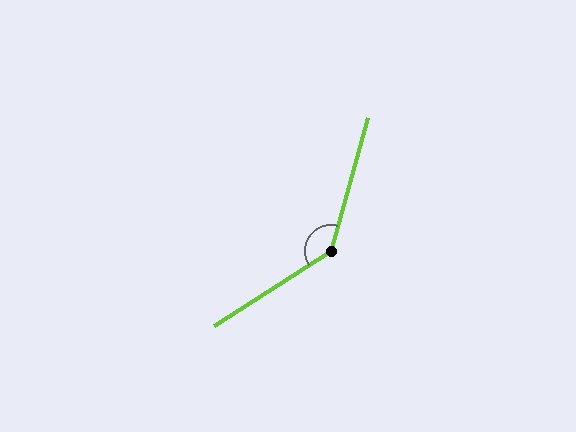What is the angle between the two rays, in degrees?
Approximately 138 degrees.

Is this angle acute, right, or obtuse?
It is obtuse.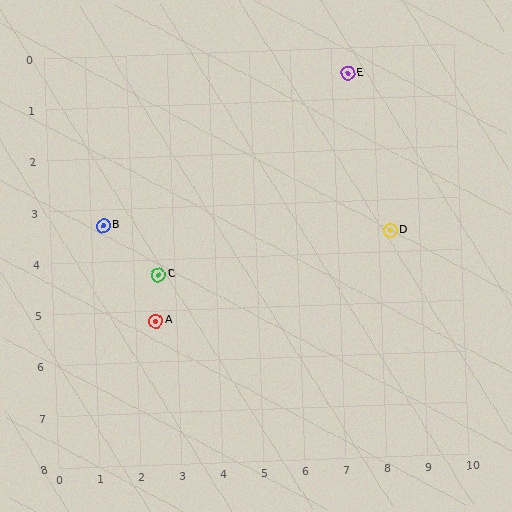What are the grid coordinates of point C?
Point C is at approximately (2.6, 4.3).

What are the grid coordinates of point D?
Point D is at approximately (8.3, 3.6).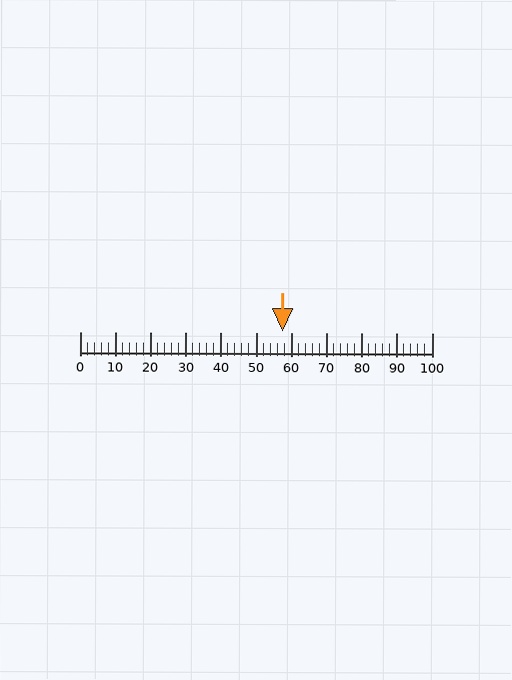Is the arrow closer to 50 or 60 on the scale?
The arrow is closer to 60.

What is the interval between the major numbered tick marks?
The major tick marks are spaced 10 units apart.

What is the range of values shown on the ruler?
The ruler shows values from 0 to 100.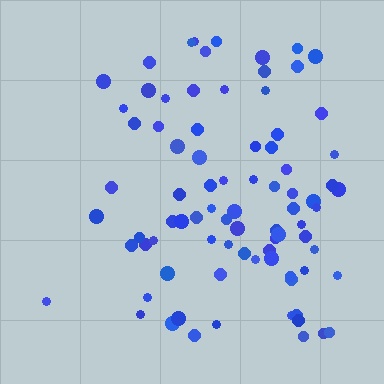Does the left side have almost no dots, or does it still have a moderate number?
Still a moderate number, just noticeably fewer than the right.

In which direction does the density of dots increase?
From left to right, with the right side densest.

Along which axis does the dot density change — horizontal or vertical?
Horizontal.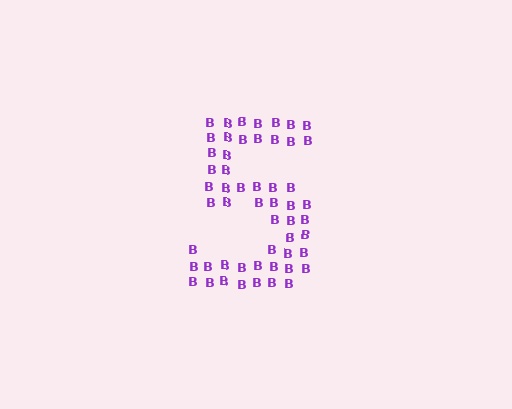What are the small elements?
The small elements are letter B's.